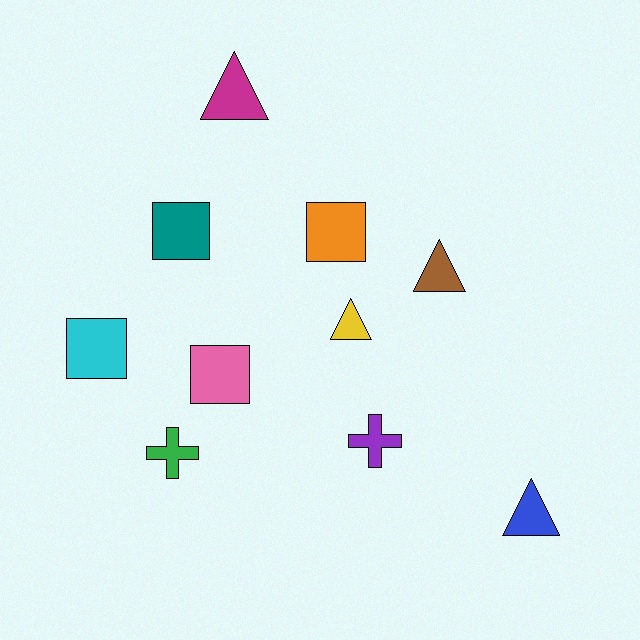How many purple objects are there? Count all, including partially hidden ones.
There is 1 purple object.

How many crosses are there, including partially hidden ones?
There are 2 crosses.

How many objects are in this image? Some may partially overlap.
There are 10 objects.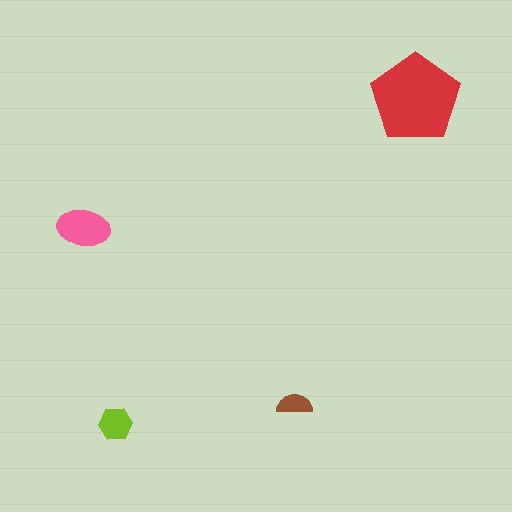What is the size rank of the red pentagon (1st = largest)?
1st.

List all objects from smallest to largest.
The brown semicircle, the lime hexagon, the pink ellipse, the red pentagon.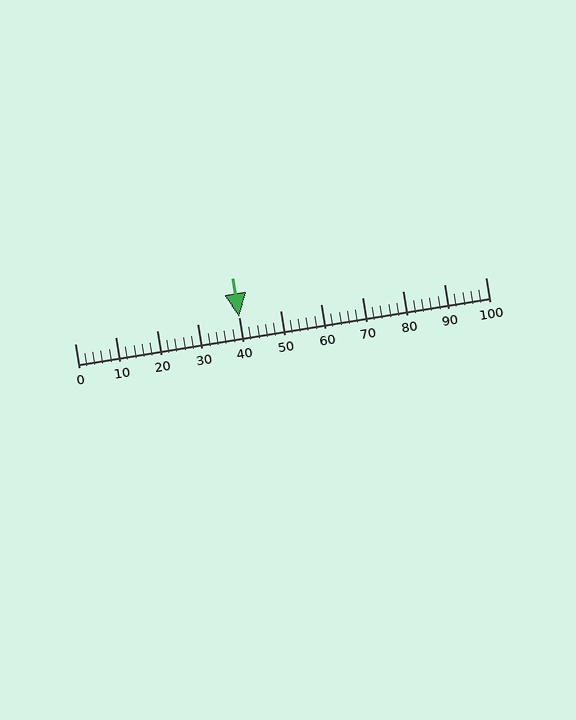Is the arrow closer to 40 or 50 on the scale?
The arrow is closer to 40.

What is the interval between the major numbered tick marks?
The major tick marks are spaced 10 units apart.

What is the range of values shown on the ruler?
The ruler shows values from 0 to 100.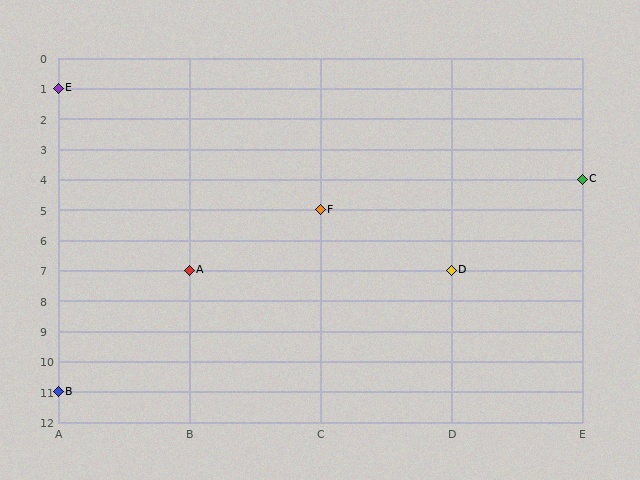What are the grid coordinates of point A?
Point A is at grid coordinates (B, 7).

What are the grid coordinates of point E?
Point E is at grid coordinates (A, 1).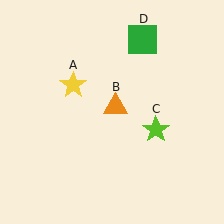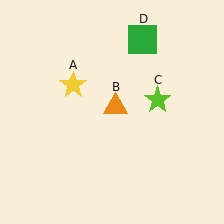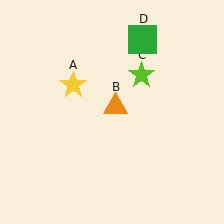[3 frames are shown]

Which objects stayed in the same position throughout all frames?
Yellow star (object A) and orange triangle (object B) and green square (object D) remained stationary.